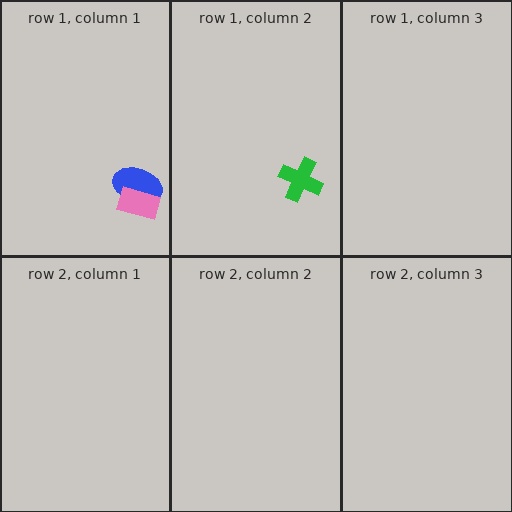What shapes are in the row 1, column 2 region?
The green cross.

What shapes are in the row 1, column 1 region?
The blue ellipse, the pink rectangle.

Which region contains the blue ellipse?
The row 1, column 1 region.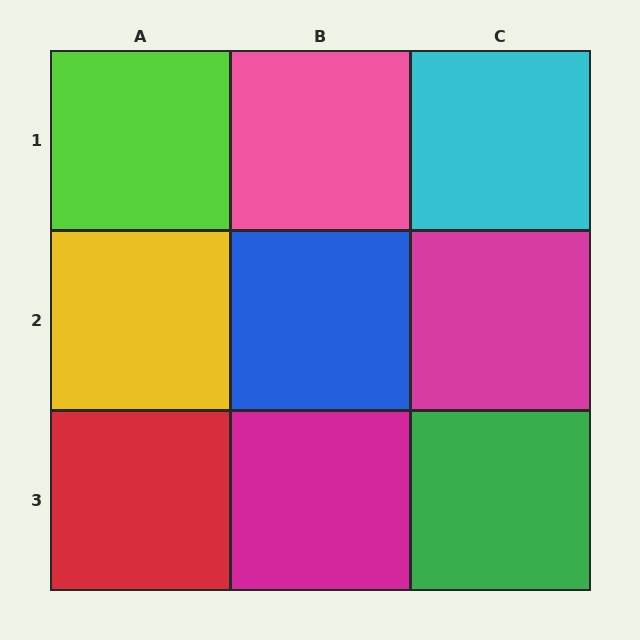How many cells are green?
1 cell is green.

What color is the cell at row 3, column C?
Green.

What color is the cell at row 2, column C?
Magenta.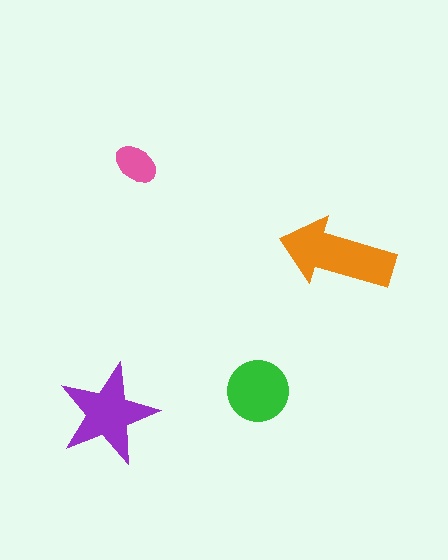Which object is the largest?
The orange arrow.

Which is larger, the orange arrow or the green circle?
The orange arrow.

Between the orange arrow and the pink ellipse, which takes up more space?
The orange arrow.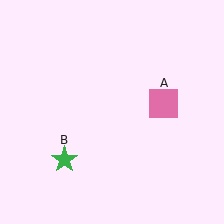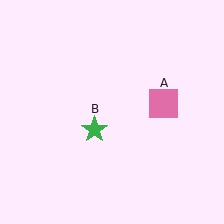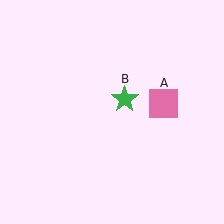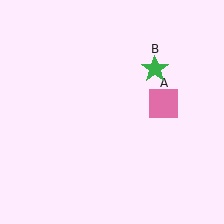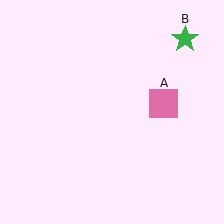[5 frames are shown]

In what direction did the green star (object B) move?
The green star (object B) moved up and to the right.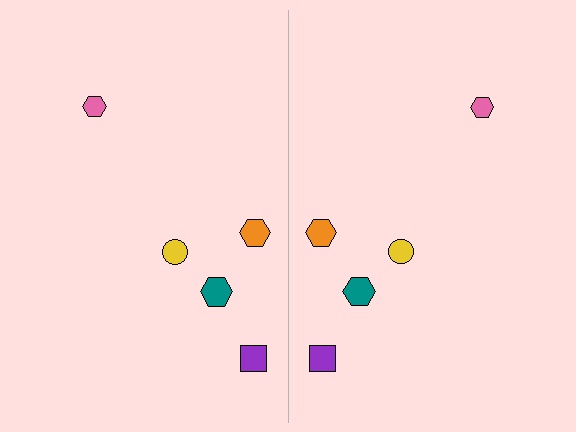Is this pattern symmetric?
Yes, this pattern has bilateral (reflection) symmetry.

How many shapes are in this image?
There are 10 shapes in this image.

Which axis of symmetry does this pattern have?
The pattern has a vertical axis of symmetry running through the center of the image.